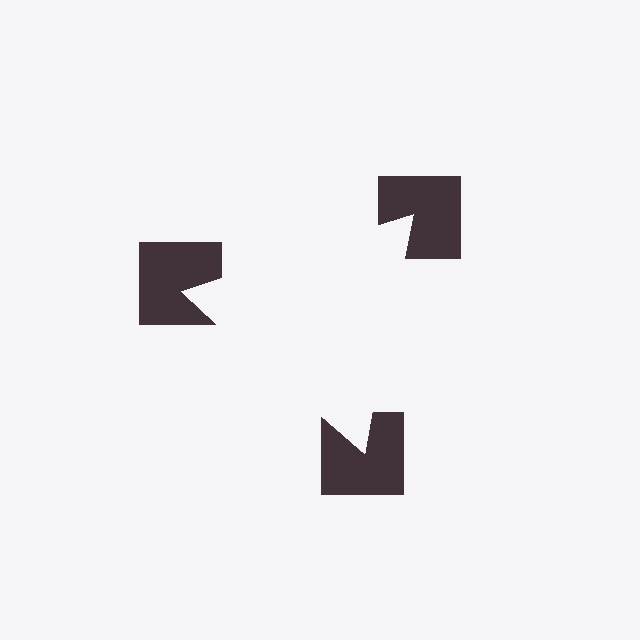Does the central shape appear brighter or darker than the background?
It typically appears slightly brighter than the background, even though no actual brightness change is drawn.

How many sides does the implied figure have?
3 sides.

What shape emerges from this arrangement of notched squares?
An illusory triangle — its edges are inferred from the aligned wedge cuts in the notched squares, not physically drawn.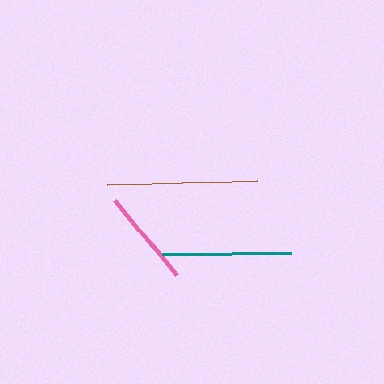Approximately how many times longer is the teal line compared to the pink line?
The teal line is approximately 1.3 times the length of the pink line.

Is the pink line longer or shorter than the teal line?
The teal line is longer than the pink line.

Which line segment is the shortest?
The pink line is the shortest at approximately 98 pixels.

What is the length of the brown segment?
The brown segment is approximately 150 pixels long.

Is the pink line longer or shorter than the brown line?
The brown line is longer than the pink line.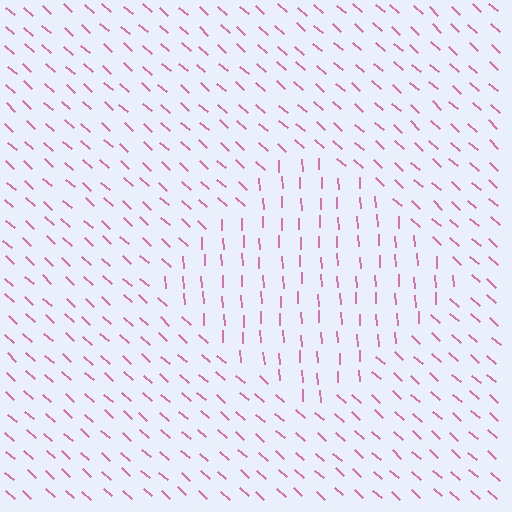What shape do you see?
I see a diamond.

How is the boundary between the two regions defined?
The boundary is defined purely by a change in line orientation (approximately 45 degrees difference). All lines are the same color and thickness.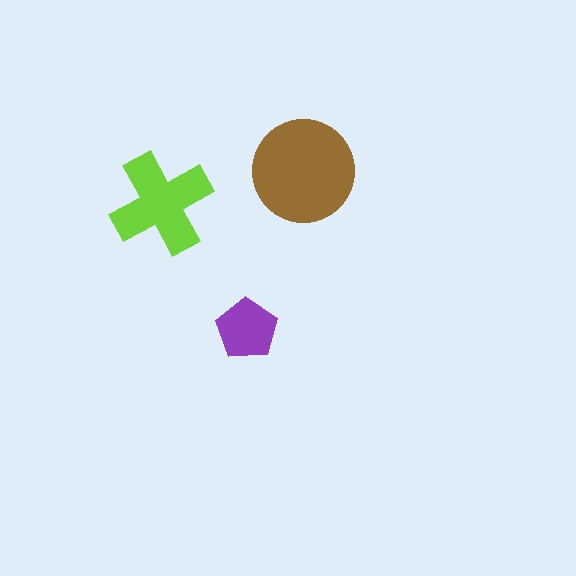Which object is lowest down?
The purple pentagon is bottommost.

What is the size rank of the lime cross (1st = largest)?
2nd.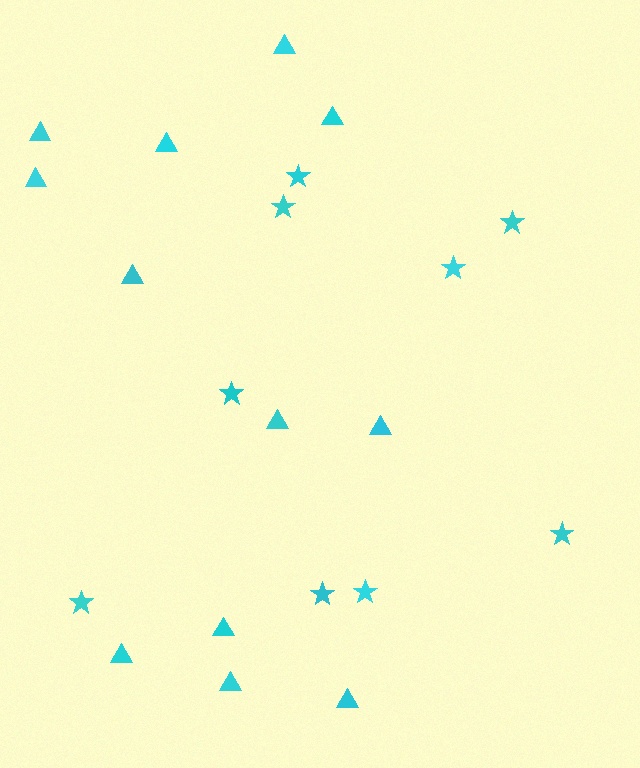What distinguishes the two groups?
There are 2 groups: one group of triangles (12) and one group of stars (9).